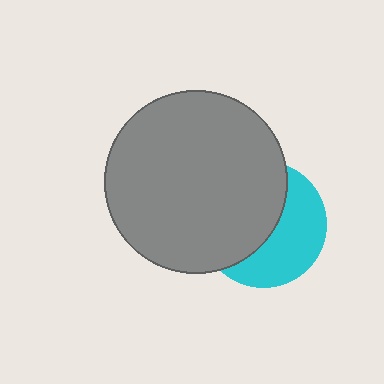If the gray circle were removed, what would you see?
You would see the complete cyan circle.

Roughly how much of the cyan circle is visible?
About half of it is visible (roughly 46%).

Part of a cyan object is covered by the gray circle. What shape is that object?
It is a circle.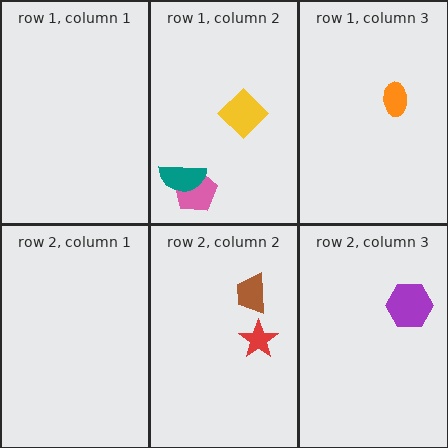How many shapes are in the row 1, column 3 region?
1.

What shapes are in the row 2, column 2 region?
The brown trapezoid, the red star.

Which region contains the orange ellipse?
The row 1, column 3 region.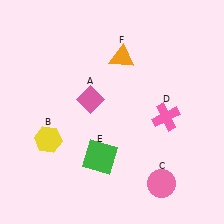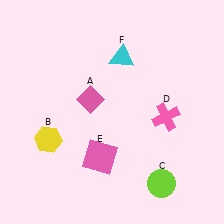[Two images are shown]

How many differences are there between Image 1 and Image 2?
There are 3 differences between the two images.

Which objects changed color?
C changed from pink to lime. E changed from green to pink. F changed from orange to cyan.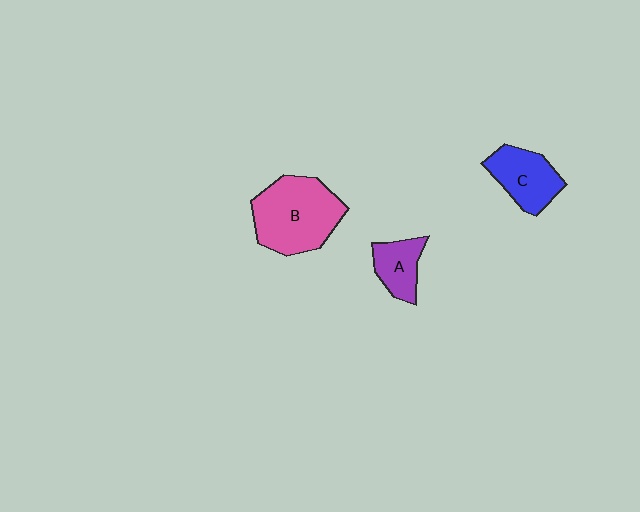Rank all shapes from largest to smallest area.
From largest to smallest: B (pink), C (blue), A (purple).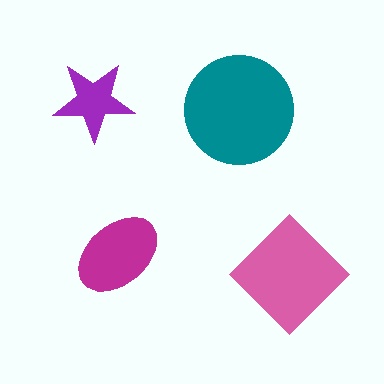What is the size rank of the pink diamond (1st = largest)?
2nd.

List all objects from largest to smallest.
The teal circle, the pink diamond, the magenta ellipse, the purple star.